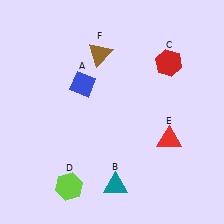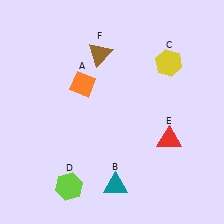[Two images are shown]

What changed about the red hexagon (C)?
In Image 1, C is red. In Image 2, it changed to yellow.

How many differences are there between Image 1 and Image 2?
There are 2 differences between the two images.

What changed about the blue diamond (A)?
In Image 1, A is blue. In Image 2, it changed to orange.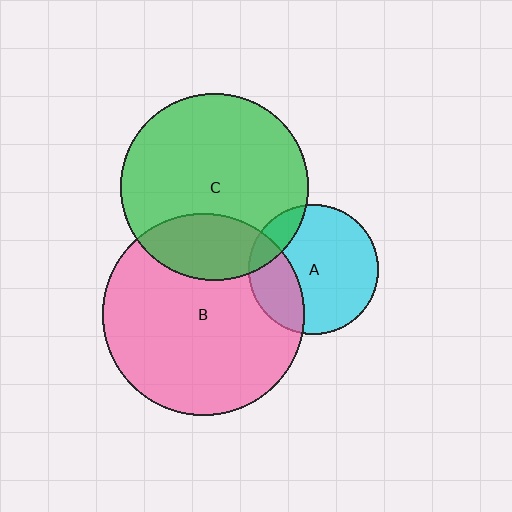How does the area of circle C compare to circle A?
Approximately 2.1 times.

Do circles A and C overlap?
Yes.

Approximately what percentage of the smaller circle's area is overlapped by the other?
Approximately 15%.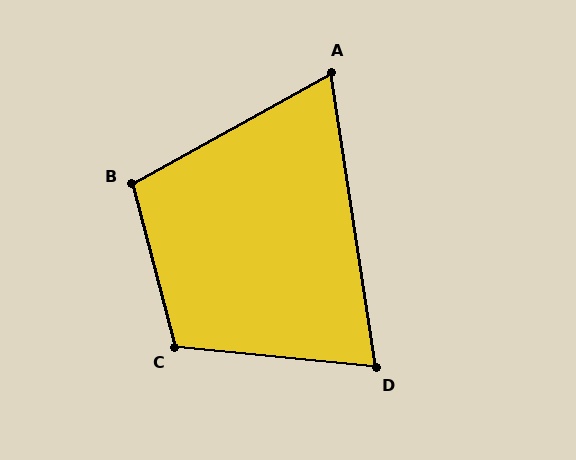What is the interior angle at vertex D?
Approximately 76 degrees (acute).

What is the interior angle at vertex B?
Approximately 104 degrees (obtuse).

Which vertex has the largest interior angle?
C, at approximately 110 degrees.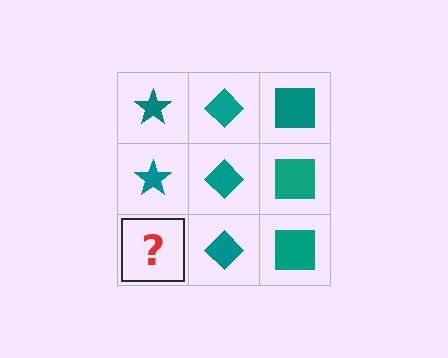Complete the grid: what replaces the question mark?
The question mark should be replaced with a teal star.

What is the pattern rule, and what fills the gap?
The rule is that each column has a consistent shape. The gap should be filled with a teal star.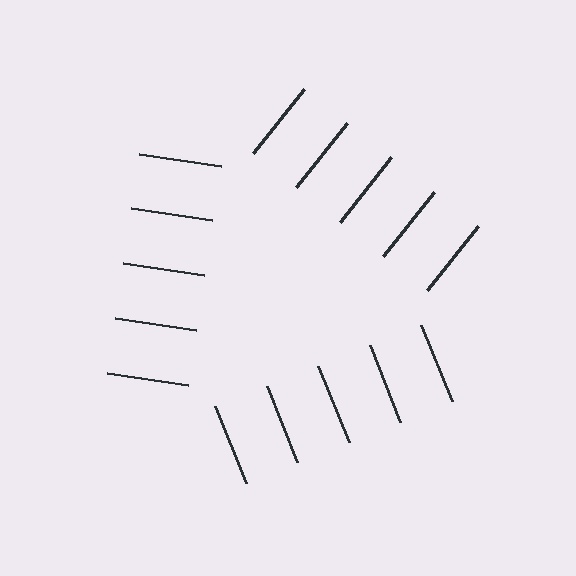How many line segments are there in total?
15 — 5 along each of the 3 edges.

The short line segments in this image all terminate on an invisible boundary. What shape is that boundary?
An illusory triangle — the line segments terminate on its edges but no continuous stroke is drawn.